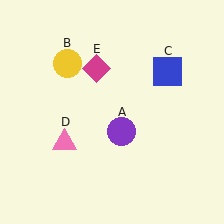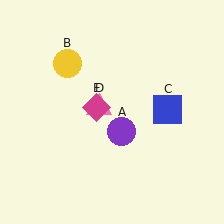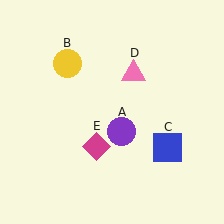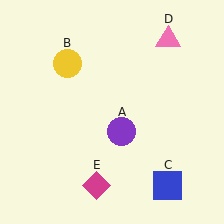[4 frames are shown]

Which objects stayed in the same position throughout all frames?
Purple circle (object A) and yellow circle (object B) remained stationary.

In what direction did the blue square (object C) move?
The blue square (object C) moved down.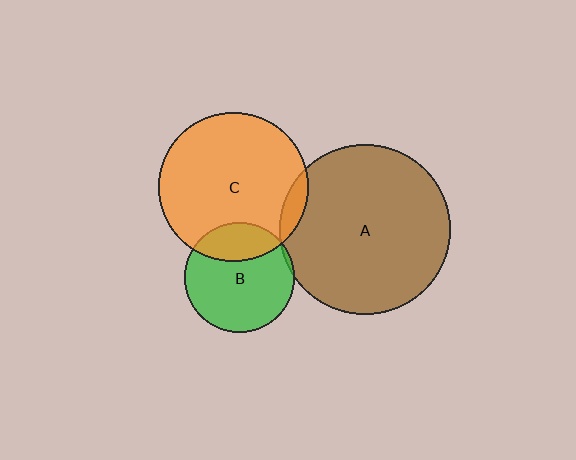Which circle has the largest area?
Circle A (brown).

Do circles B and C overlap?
Yes.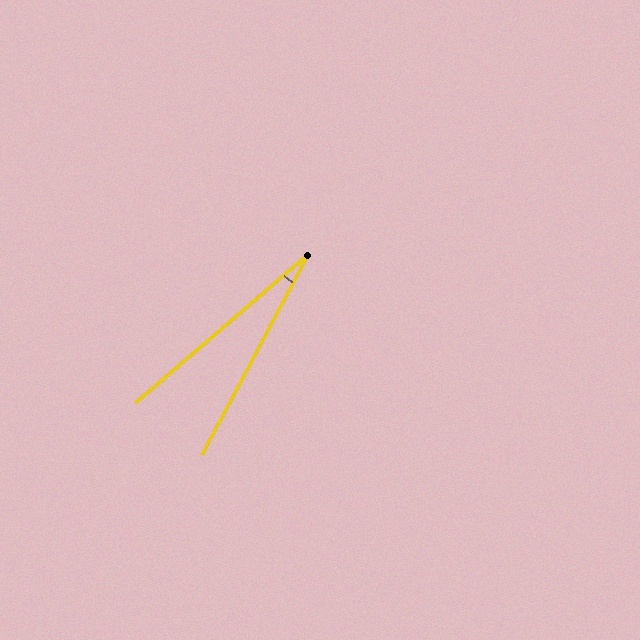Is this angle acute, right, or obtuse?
It is acute.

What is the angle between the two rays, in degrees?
Approximately 21 degrees.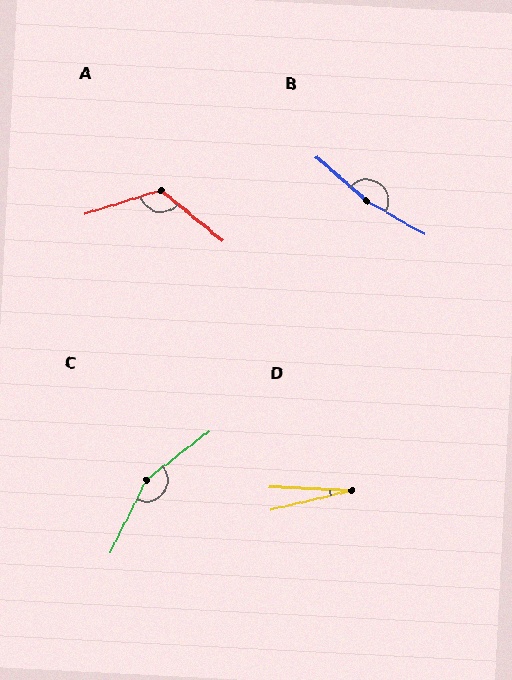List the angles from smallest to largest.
D (16°), A (123°), C (154°), B (169°).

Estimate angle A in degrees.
Approximately 123 degrees.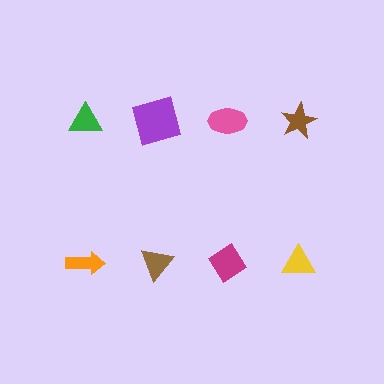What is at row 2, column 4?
A yellow triangle.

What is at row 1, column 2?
A purple square.